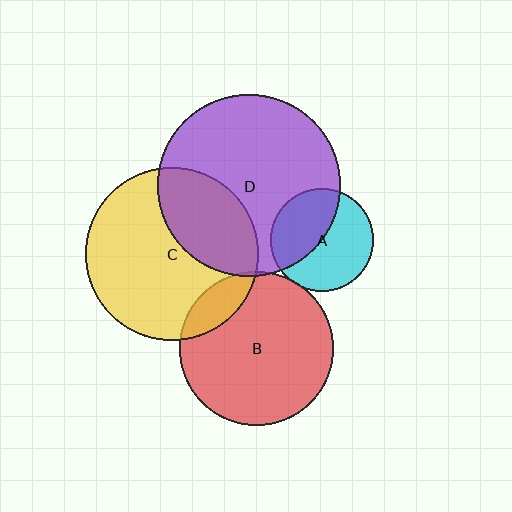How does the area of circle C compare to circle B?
Approximately 1.3 times.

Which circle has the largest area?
Circle D (purple).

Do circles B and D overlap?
Yes.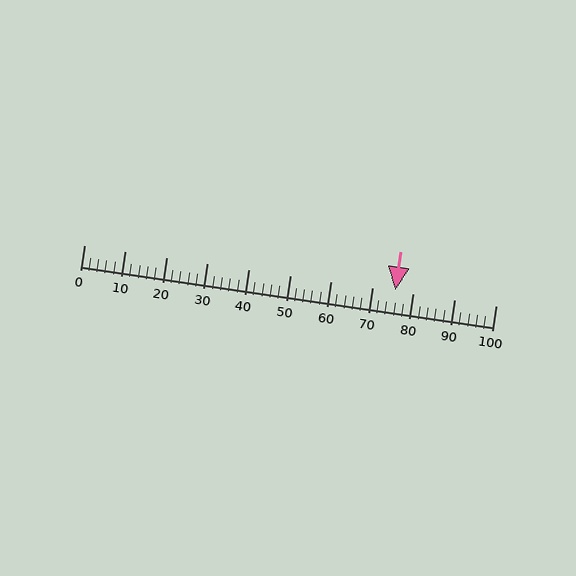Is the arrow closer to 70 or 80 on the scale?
The arrow is closer to 80.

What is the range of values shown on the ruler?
The ruler shows values from 0 to 100.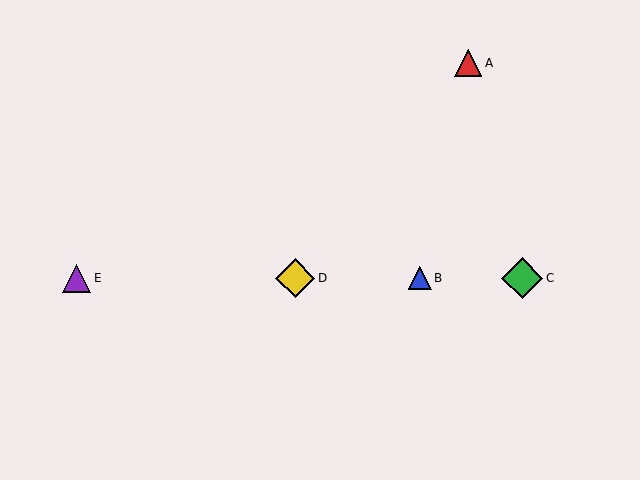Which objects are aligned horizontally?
Objects B, C, D, E are aligned horizontally.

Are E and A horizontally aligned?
No, E is at y≈278 and A is at y≈63.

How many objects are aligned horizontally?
4 objects (B, C, D, E) are aligned horizontally.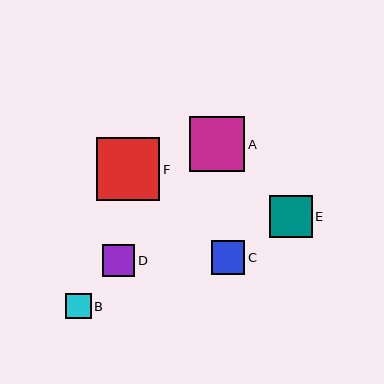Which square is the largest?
Square F is the largest with a size of approximately 63 pixels.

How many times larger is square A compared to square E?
Square A is approximately 1.3 times the size of square E.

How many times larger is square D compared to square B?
Square D is approximately 1.3 times the size of square B.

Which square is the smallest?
Square B is the smallest with a size of approximately 26 pixels.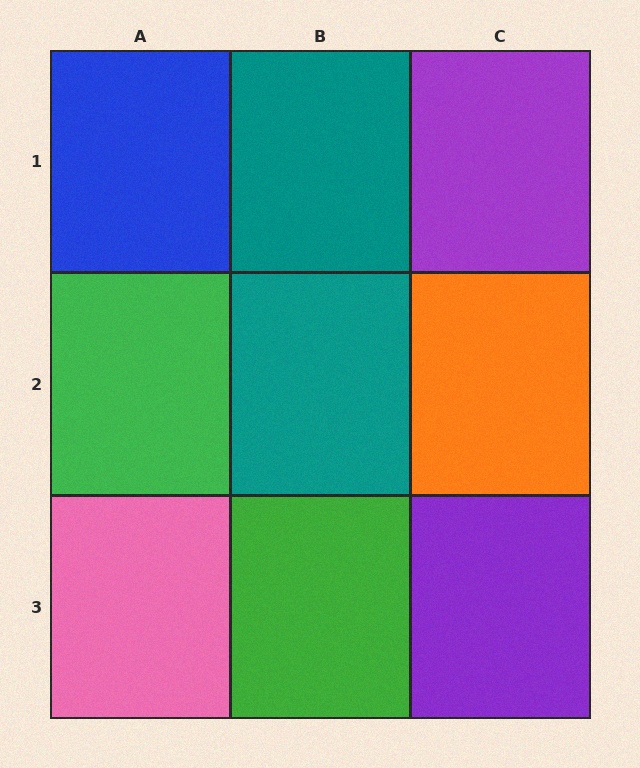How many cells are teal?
2 cells are teal.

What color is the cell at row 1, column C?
Purple.